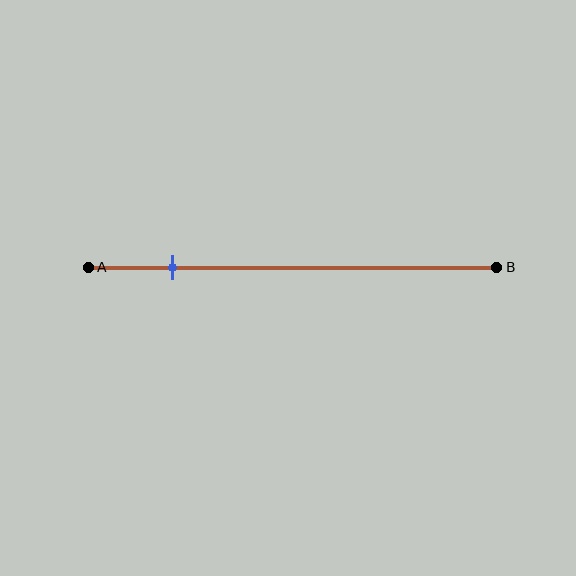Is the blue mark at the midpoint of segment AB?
No, the mark is at about 20% from A, not at the 50% midpoint.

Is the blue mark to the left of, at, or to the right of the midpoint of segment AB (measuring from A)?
The blue mark is to the left of the midpoint of segment AB.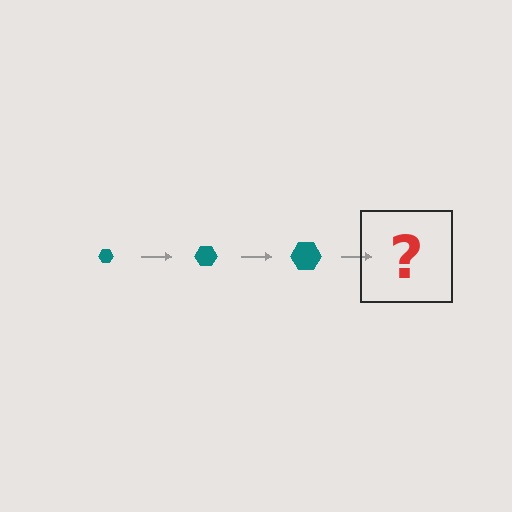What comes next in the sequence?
The next element should be a teal hexagon, larger than the previous one.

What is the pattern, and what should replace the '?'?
The pattern is that the hexagon gets progressively larger each step. The '?' should be a teal hexagon, larger than the previous one.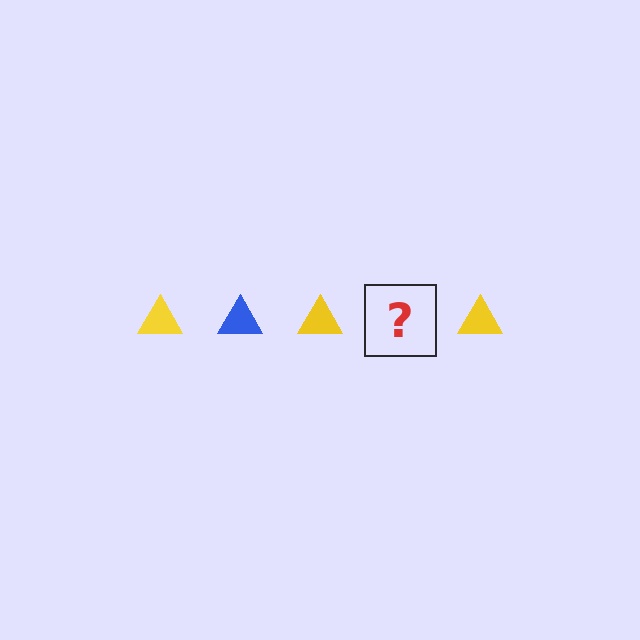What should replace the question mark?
The question mark should be replaced with a blue triangle.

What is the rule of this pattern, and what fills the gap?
The rule is that the pattern cycles through yellow, blue triangles. The gap should be filled with a blue triangle.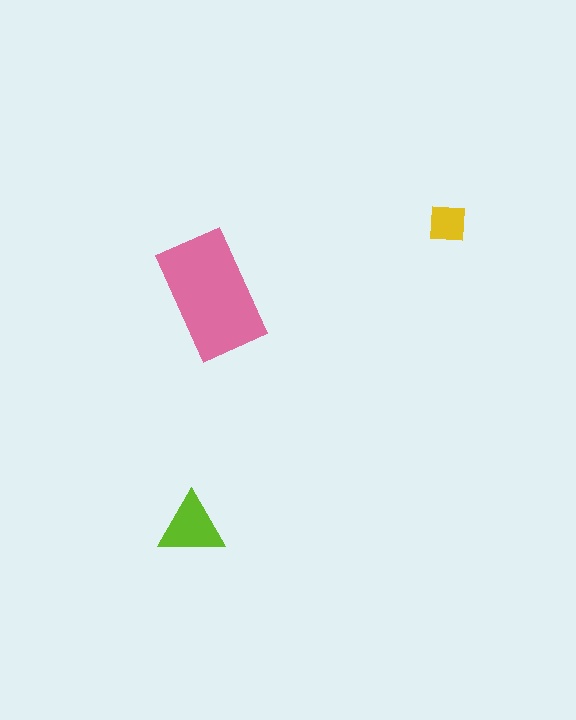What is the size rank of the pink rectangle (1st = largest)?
1st.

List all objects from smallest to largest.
The yellow square, the lime triangle, the pink rectangle.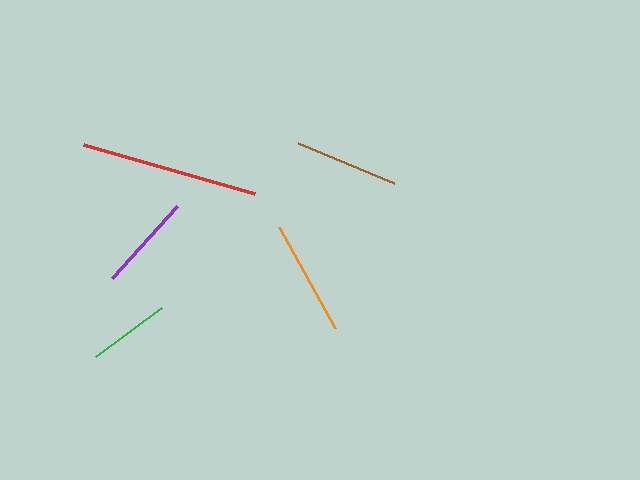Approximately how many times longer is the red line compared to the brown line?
The red line is approximately 1.7 times the length of the brown line.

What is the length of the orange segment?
The orange segment is approximately 116 pixels long.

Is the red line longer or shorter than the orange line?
The red line is longer than the orange line.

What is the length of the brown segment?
The brown segment is approximately 104 pixels long.